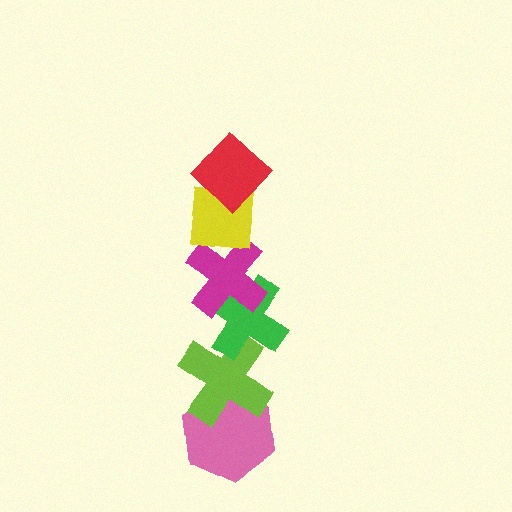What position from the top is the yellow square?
The yellow square is 2nd from the top.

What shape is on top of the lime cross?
The green cross is on top of the lime cross.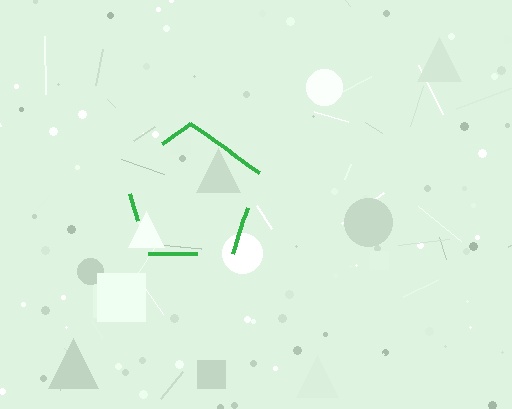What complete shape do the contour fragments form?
The contour fragments form a pentagon.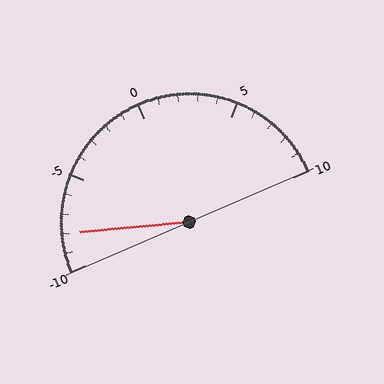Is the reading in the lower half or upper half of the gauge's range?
The reading is in the lower half of the range (-10 to 10).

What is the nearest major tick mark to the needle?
The nearest major tick mark is -10.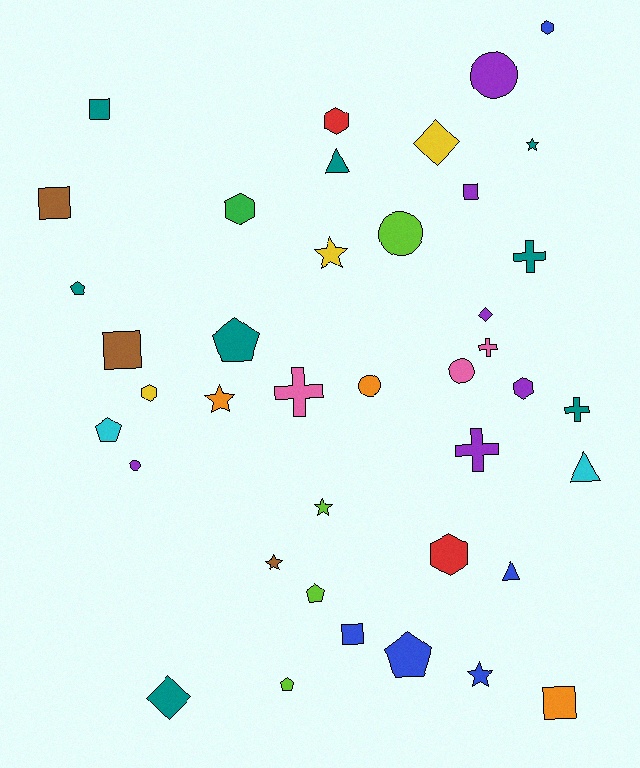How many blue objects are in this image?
There are 5 blue objects.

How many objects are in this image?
There are 40 objects.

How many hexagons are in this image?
There are 6 hexagons.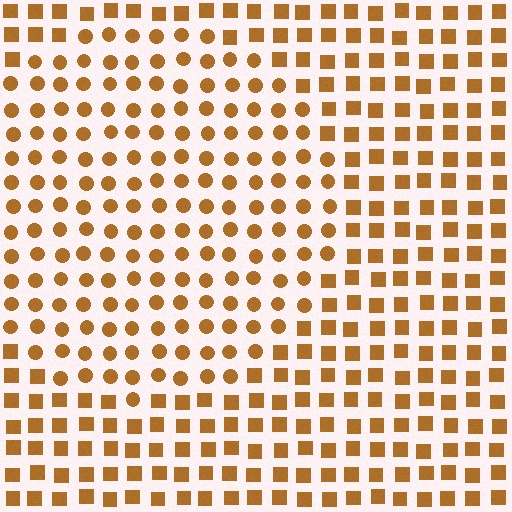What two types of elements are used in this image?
The image uses circles inside the circle region and squares outside it.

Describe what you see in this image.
The image is filled with small brown elements arranged in a uniform grid. A circle-shaped region contains circles, while the surrounding area contains squares. The boundary is defined purely by the change in element shape.